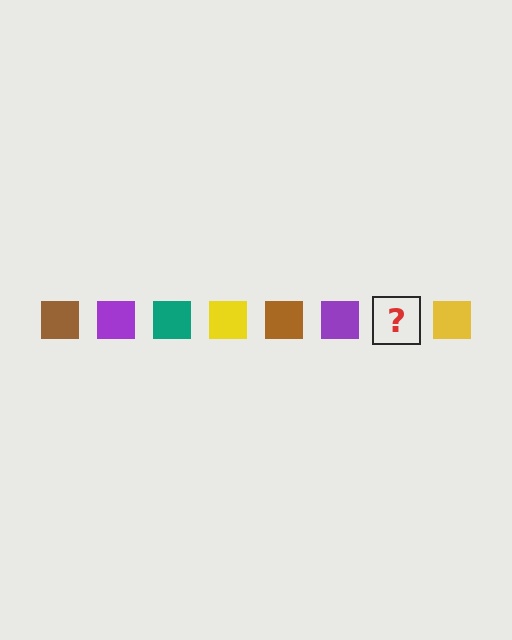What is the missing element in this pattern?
The missing element is a teal square.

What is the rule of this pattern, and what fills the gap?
The rule is that the pattern cycles through brown, purple, teal, yellow squares. The gap should be filled with a teal square.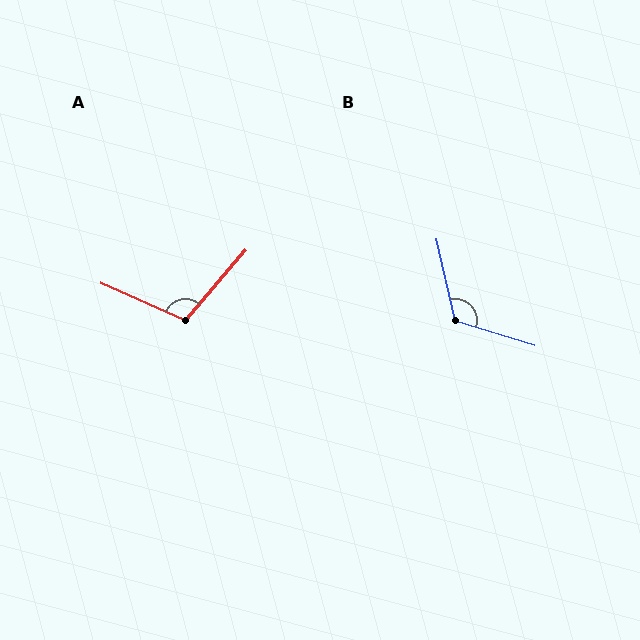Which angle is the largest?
B, at approximately 120 degrees.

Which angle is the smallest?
A, at approximately 106 degrees.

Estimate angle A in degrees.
Approximately 106 degrees.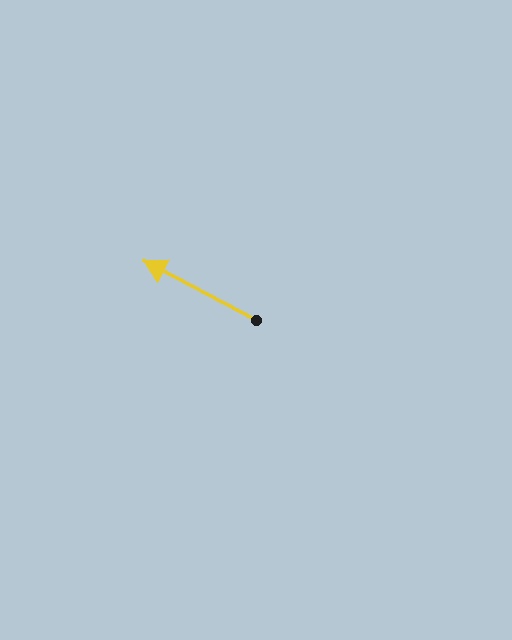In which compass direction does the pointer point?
Northwest.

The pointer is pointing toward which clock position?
Roughly 10 o'clock.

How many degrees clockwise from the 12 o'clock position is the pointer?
Approximately 298 degrees.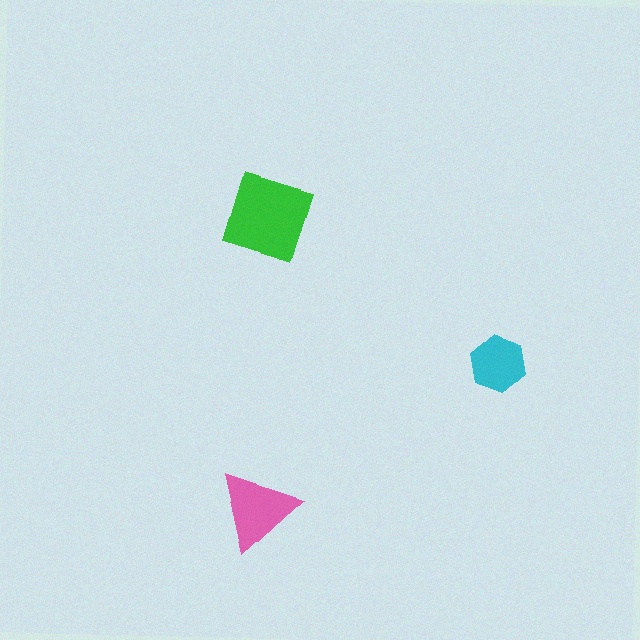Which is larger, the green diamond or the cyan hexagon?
The green diamond.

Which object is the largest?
The green diamond.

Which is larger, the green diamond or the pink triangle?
The green diamond.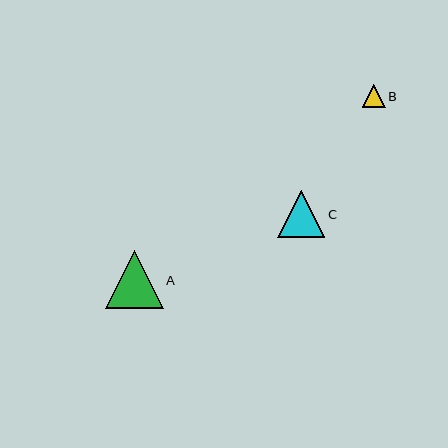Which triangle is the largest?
Triangle A is the largest with a size of approximately 57 pixels.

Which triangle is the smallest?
Triangle B is the smallest with a size of approximately 22 pixels.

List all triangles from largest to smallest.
From largest to smallest: A, C, B.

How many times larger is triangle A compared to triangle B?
Triangle A is approximately 2.6 times the size of triangle B.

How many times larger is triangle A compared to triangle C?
Triangle A is approximately 1.2 times the size of triangle C.